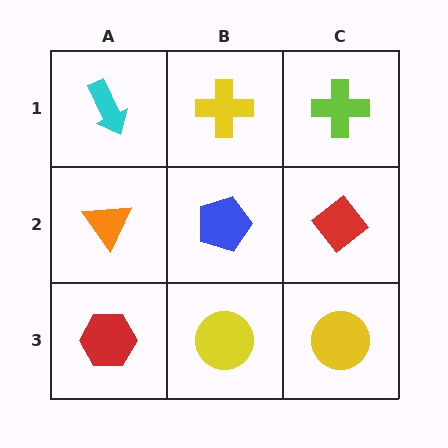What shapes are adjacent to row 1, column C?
A red diamond (row 2, column C), a yellow cross (row 1, column B).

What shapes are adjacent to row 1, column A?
An orange triangle (row 2, column A), a yellow cross (row 1, column B).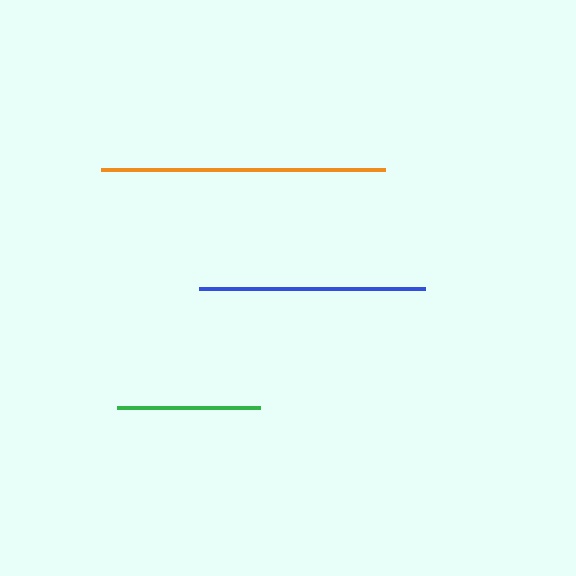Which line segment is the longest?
The orange line is the longest at approximately 284 pixels.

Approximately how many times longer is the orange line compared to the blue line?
The orange line is approximately 1.3 times the length of the blue line.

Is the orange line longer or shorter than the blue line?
The orange line is longer than the blue line.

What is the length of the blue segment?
The blue segment is approximately 225 pixels long.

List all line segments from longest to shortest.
From longest to shortest: orange, blue, green.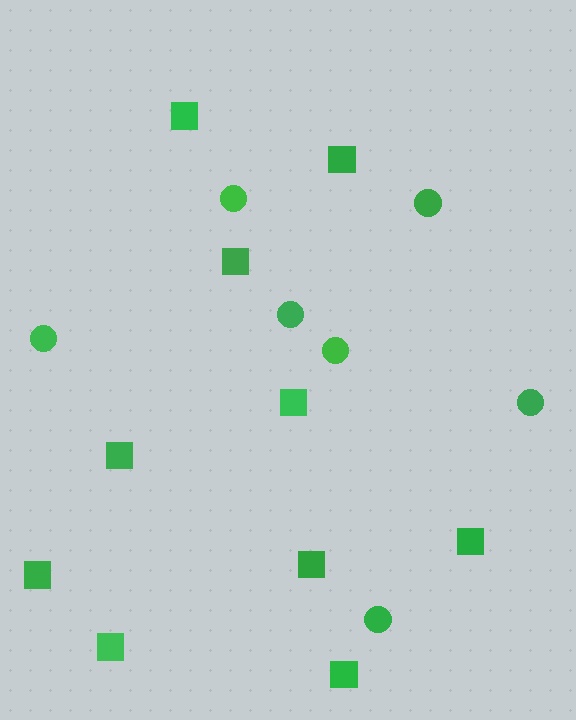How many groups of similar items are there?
There are 2 groups: one group of squares (10) and one group of circles (7).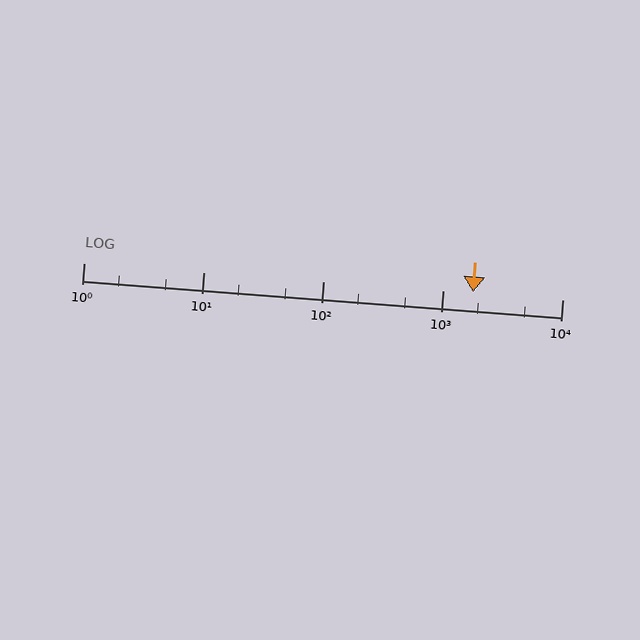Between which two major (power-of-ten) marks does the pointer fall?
The pointer is between 1000 and 10000.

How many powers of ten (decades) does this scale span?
The scale spans 4 decades, from 1 to 10000.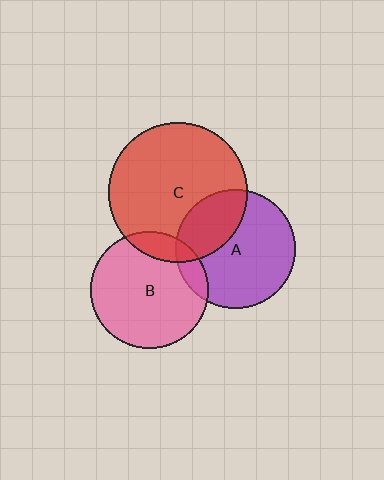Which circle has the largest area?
Circle C (red).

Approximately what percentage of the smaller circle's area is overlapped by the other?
Approximately 30%.